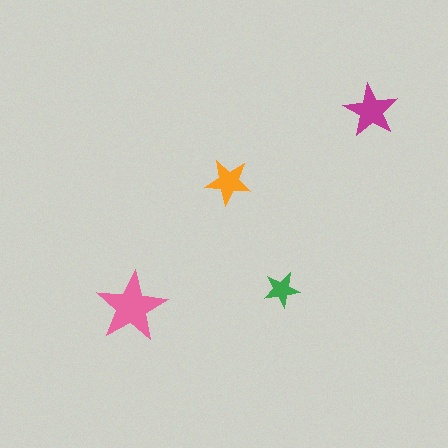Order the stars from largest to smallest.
the pink one, the magenta one, the orange one, the green one.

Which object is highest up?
The magenta star is topmost.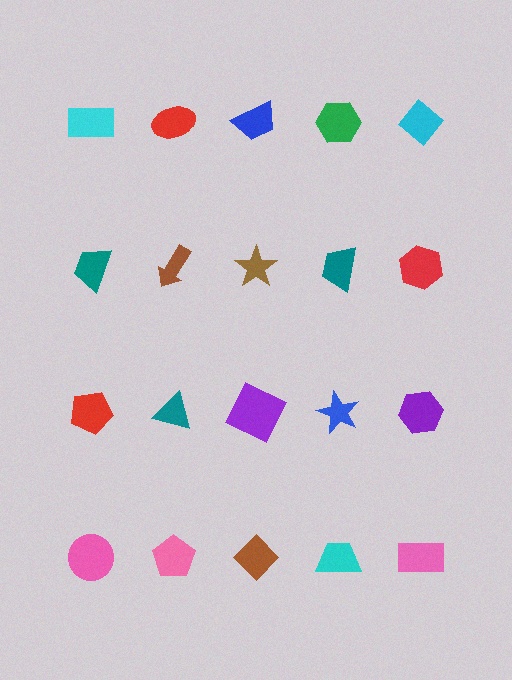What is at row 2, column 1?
A teal trapezoid.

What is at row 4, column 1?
A pink circle.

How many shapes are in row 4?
5 shapes.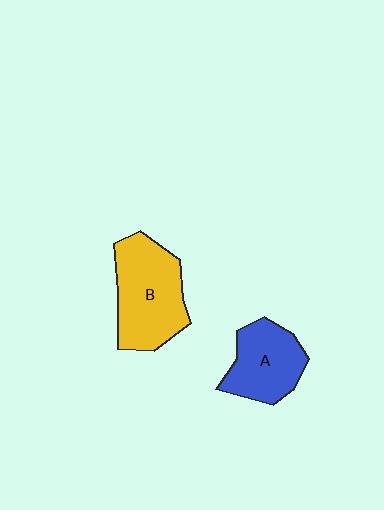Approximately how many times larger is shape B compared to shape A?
Approximately 1.4 times.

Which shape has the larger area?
Shape B (yellow).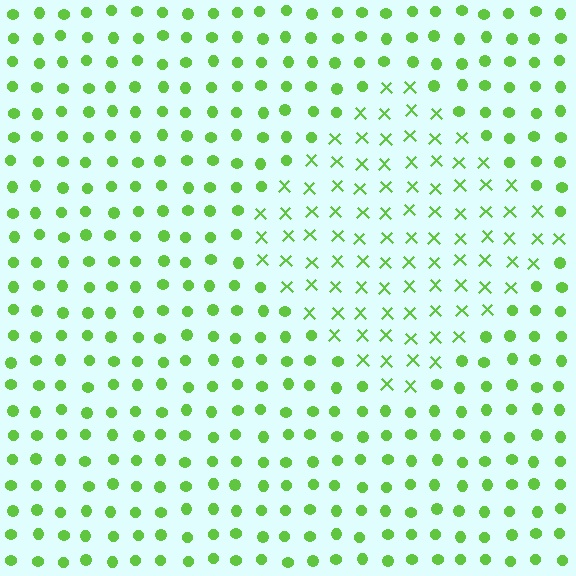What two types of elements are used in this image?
The image uses X marks inside the diamond region and circles outside it.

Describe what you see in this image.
The image is filled with small lime elements arranged in a uniform grid. A diamond-shaped region contains X marks, while the surrounding area contains circles. The boundary is defined purely by the change in element shape.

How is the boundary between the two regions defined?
The boundary is defined by a change in element shape: X marks inside vs. circles outside. All elements share the same color and spacing.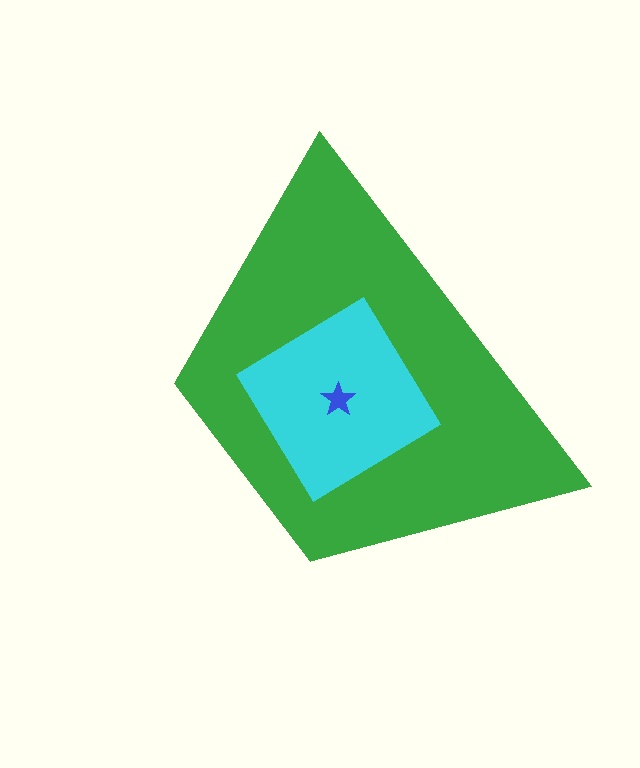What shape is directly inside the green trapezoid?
The cyan diamond.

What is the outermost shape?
The green trapezoid.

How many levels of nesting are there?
3.